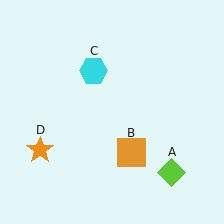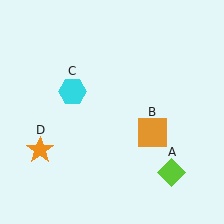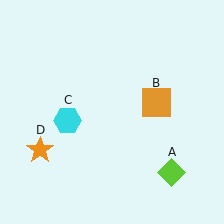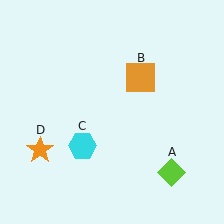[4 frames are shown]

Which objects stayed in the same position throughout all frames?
Lime diamond (object A) and orange star (object D) remained stationary.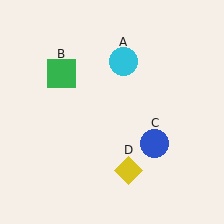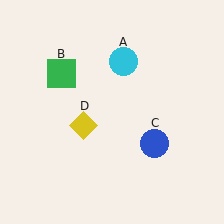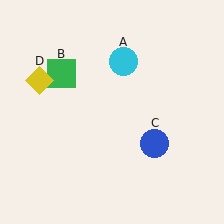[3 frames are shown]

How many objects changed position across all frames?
1 object changed position: yellow diamond (object D).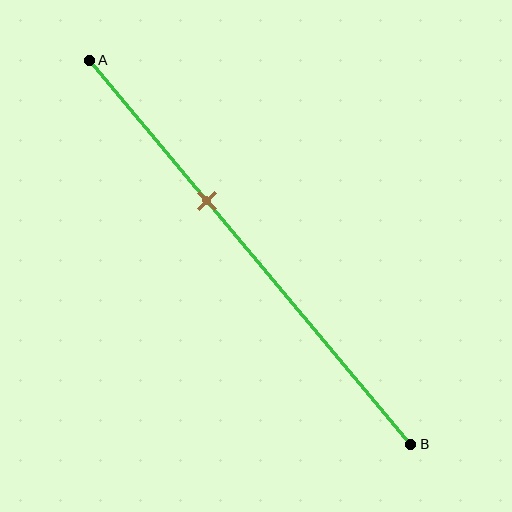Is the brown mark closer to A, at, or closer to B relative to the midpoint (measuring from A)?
The brown mark is closer to point A than the midpoint of segment AB.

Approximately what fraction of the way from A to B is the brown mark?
The brown mark is approximately 35% of the way from A to B.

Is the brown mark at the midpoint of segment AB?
No, the mark is at about 35% from A, not at the 50% midpoint.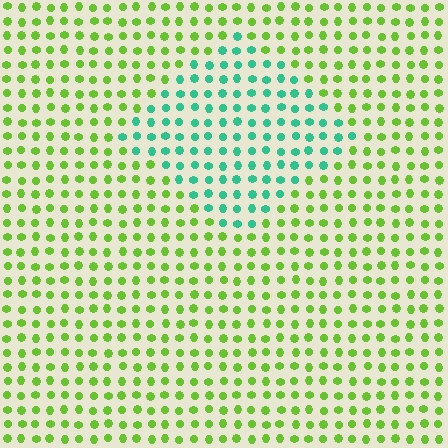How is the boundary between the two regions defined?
The boundary is defined purely by a slight shift in hue (about 61 degrees). Spacing, size, and orientation are identical on both sides.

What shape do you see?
I see a diamond.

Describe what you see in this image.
The image is filled with small lime elements in a uniform arrangement. A diamond-shaped region is visible where the elements are tinted to a slightly different hue, forming a subtle color boundary.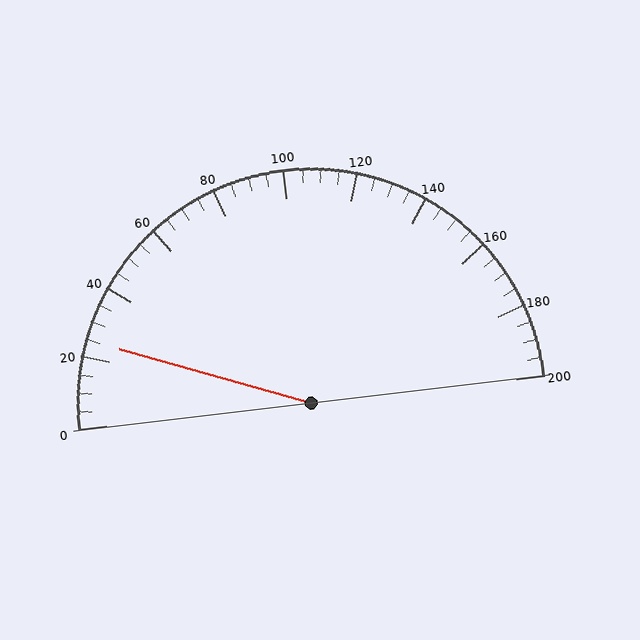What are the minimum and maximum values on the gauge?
The gauge ranges from 0 to 200.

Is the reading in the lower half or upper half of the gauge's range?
The reading is in the lower half of the range (0 to 200).